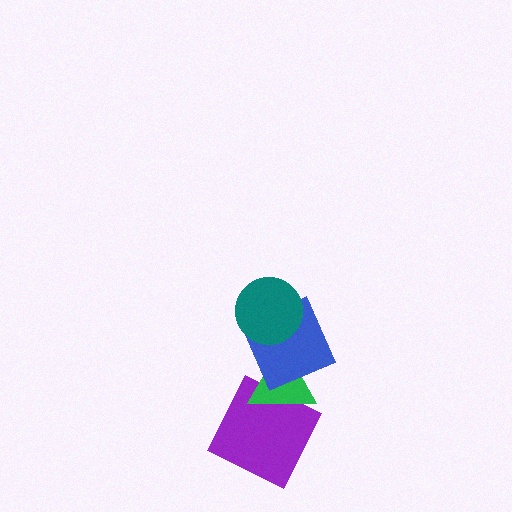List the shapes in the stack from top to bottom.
From top to bottom: the teal circle, the blue square, the green triangle, the purple square.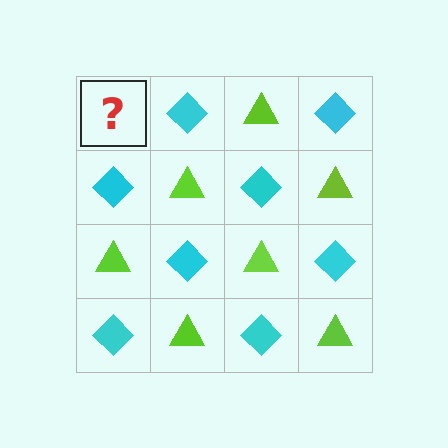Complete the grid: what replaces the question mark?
The question mark should be replaced with a lime triangle.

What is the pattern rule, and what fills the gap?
The rule is that it alternates lime triangle and cyan diamond in a checkerboard pattern. The gap should be filled with a lime triangle.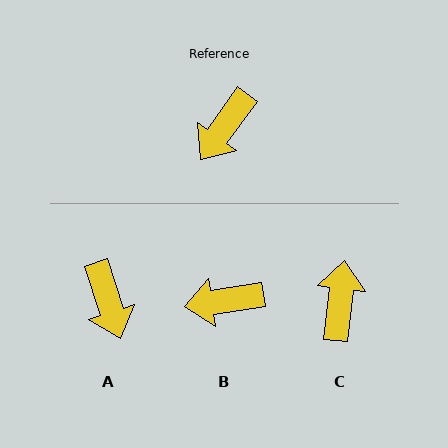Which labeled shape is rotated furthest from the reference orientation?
C, about 151 degrees away.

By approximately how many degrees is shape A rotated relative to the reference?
Approximately 54 degrees counter-clockwise.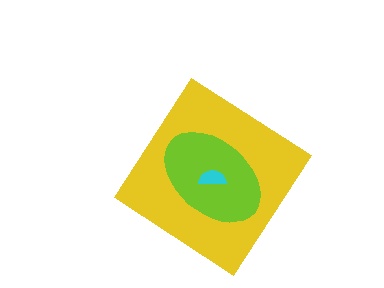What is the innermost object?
The cyan semicircle.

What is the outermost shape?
The yellow diamond.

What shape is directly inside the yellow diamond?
The lime ellipse.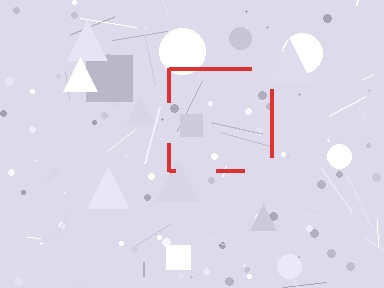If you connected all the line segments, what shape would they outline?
They would outline a square.